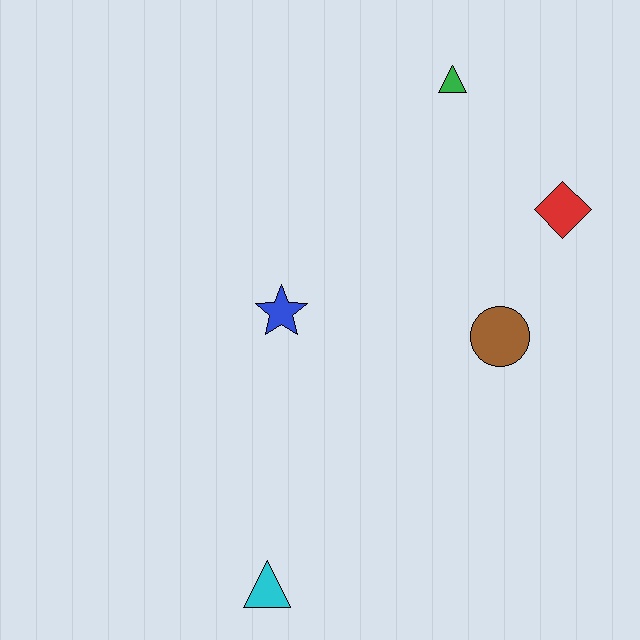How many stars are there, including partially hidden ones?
There is 1 star.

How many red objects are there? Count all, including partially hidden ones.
There is 1 red object.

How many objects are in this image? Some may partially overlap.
There are 5 objects.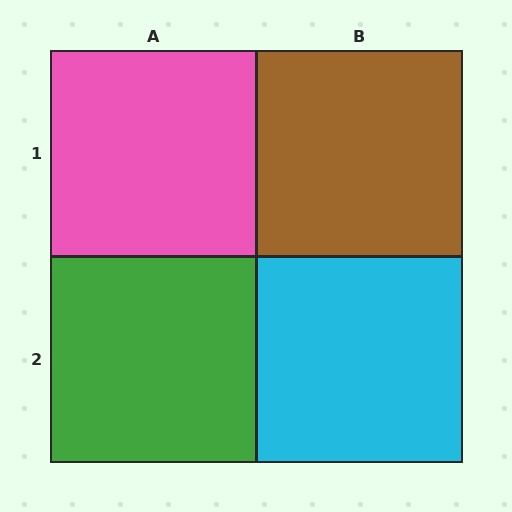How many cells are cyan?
1 cell is cyan.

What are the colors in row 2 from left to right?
Green, cyan.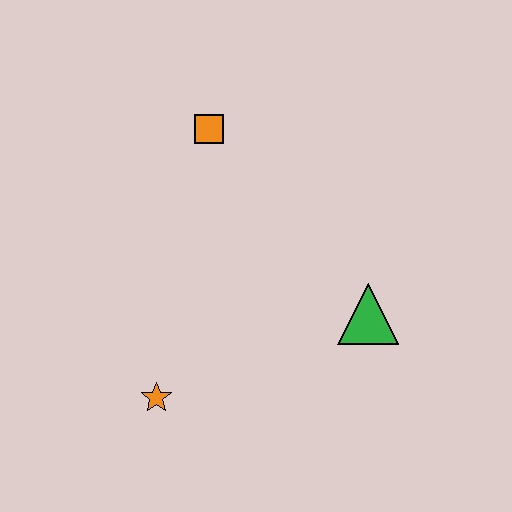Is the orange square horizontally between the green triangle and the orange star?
Yes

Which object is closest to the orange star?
The green triangle is closest to the orange star.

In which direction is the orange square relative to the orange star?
The orange square is above the orange star.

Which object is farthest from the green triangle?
The orange square is farthest from the green triangle.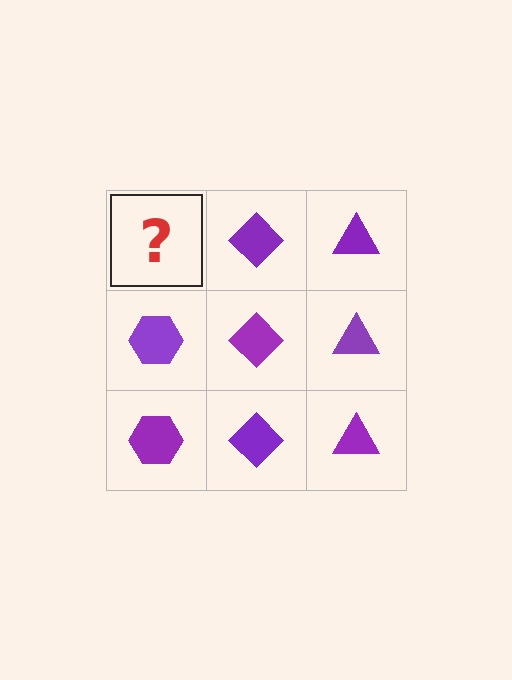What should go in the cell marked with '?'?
The missing cell should contain a purple hexagon.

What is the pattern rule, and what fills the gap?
The rule is that each column has a consistent shape. The gap should be filled with a purple hexagon.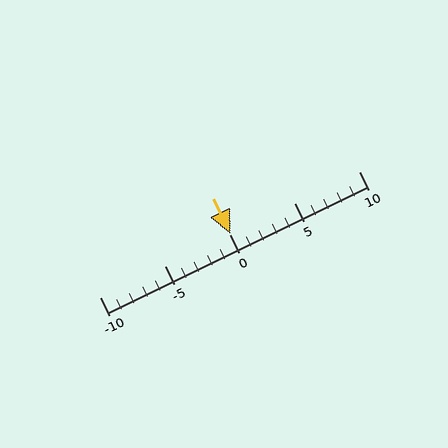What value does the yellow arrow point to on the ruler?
The yellow arrow points to approximately 0.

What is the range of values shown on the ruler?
The ruler shows values from -10 to 10.